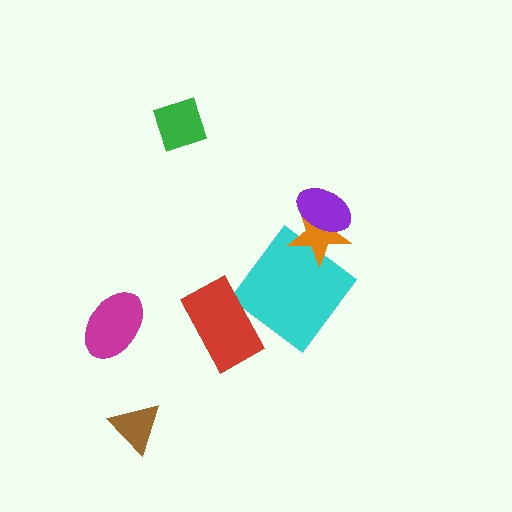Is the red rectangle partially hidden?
No, no other shape covers it.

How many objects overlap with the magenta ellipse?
0 objects overlap with the magenta ellipse.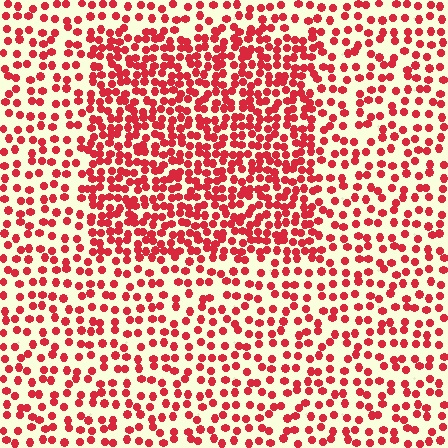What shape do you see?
I see a rectangle.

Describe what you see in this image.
The image contains small red elements arranged at two different densities. A rectangle-shaped region is visible where the elements are more densely packed than the surrounding area.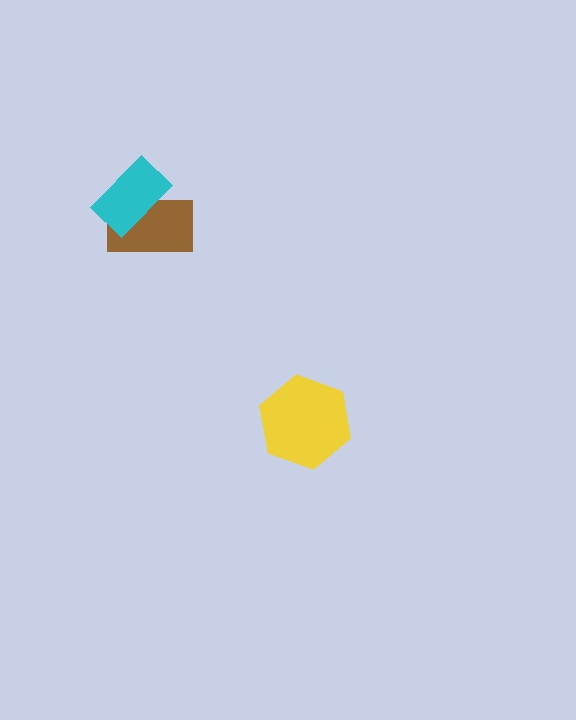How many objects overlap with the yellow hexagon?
0 objects overlap with the yellow hexagon.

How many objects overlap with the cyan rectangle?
1 object overlaps with the cyan rectangle.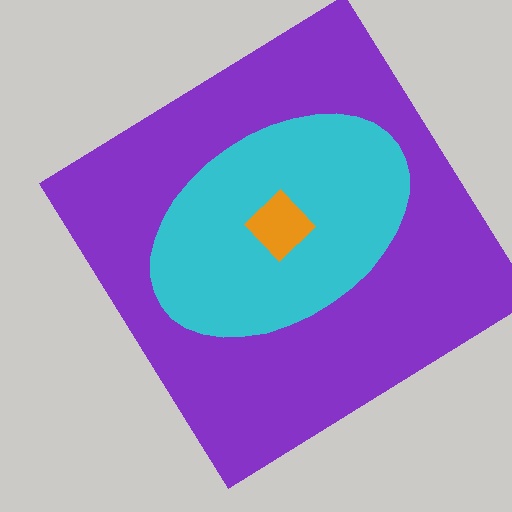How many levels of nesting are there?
3.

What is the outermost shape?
The purple diamond.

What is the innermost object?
The orange diamond.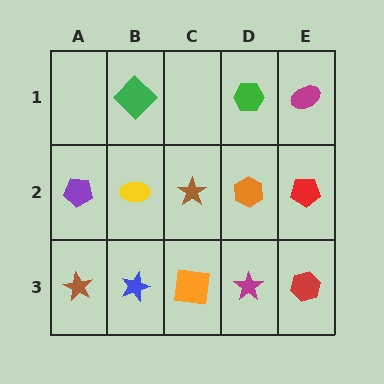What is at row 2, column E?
A red pentagon.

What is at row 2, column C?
A brown star.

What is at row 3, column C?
An orange square.